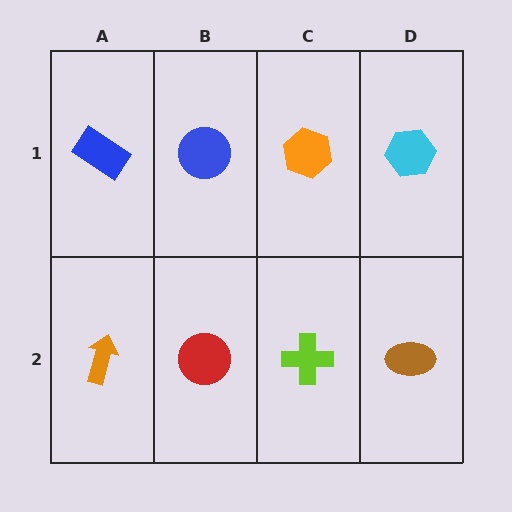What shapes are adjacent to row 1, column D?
A brown ellipse (row 2, column D), an orange hexagon (row 1, column C).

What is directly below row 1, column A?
An orange arrow.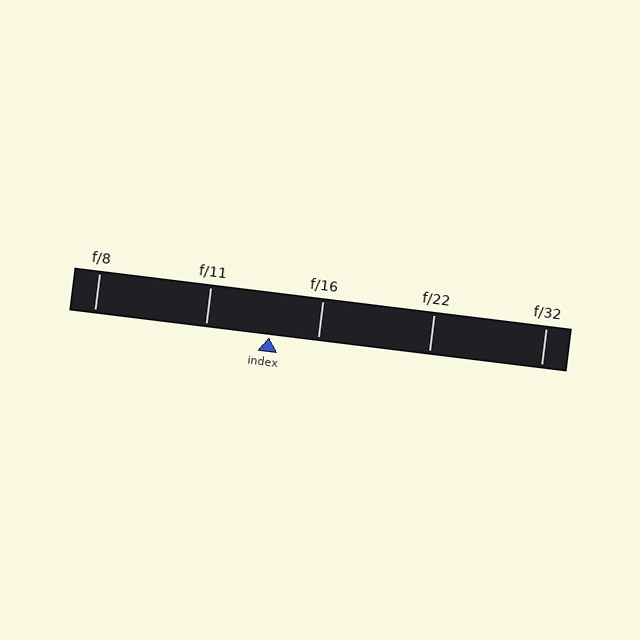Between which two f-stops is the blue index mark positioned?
The index mark is between f/11 and f/16.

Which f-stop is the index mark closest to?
The index mark is closest to f/16.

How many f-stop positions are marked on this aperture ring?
There are 5 f-stop positions marked.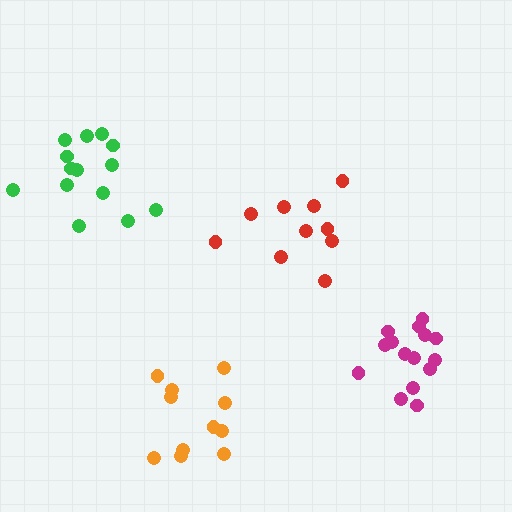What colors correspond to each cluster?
The clusters are colored: red, green, orange, magenta.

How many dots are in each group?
Group 1: 10 dots, Group 2: 14 dots, Group 3: 11 dots, Group 4: 15 dots (50 total).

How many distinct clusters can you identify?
There are 4 distinct clusters.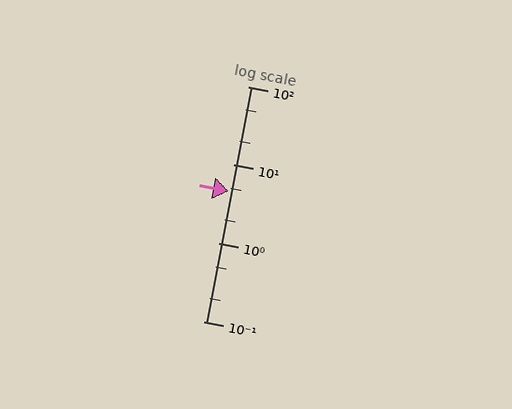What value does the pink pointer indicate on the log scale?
The pointer indicates approximately 4.6.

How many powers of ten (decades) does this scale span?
The scale spans 3 decades, from 0.1 to 100.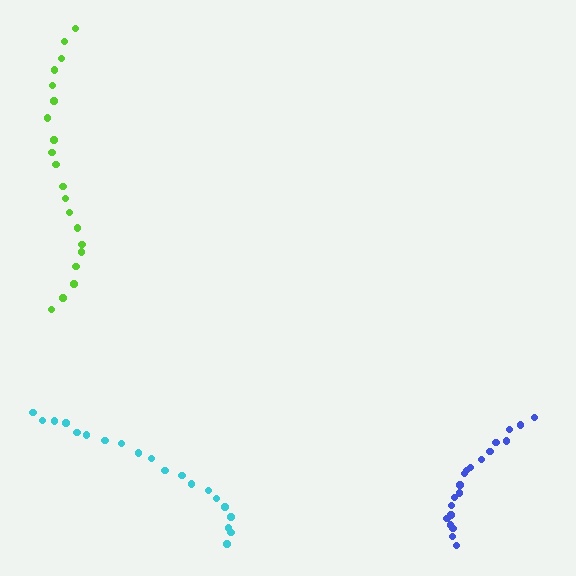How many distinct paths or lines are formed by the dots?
There are 3 distinct paths.